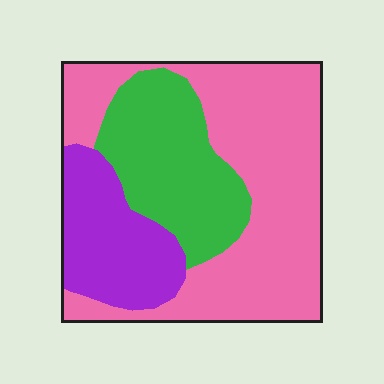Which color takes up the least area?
Purple, at roughly 20%.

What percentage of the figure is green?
Green covers around 25% of the figure.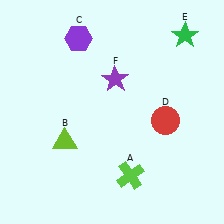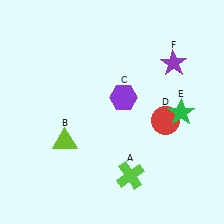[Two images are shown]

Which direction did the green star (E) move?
The green star (E) moved down.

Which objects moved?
The objects that moved are: the purple hexagon (C), the green star (E), the purple star (F).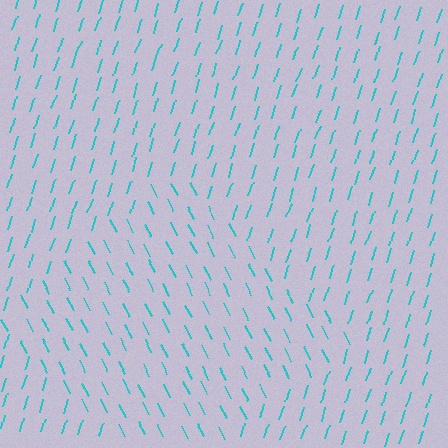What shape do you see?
I see a diamond.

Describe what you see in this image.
The image is filled with small cyan line segments. A diamond region in the image has lines oriented differently from the surrounding lines, creating a visible texture boundary.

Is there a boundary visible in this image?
Yes, there is a texture boundary formed by a change in line orientation.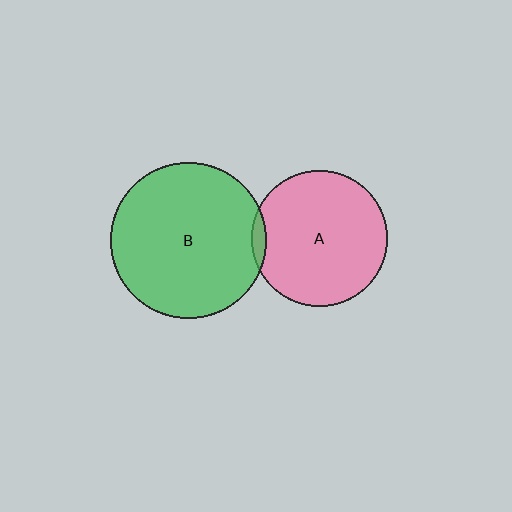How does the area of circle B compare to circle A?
Approximately 1.3 times.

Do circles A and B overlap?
Yes.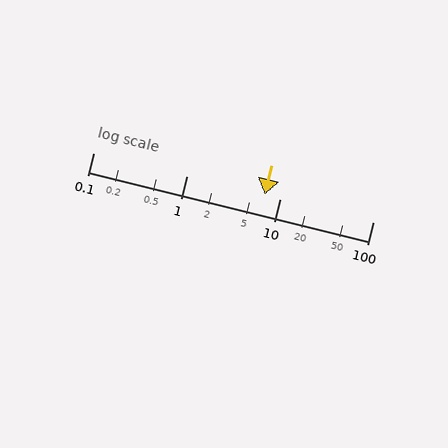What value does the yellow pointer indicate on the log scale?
The pointer indicates approximately 6.9.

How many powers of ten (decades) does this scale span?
The scale spans 3 decades, from 0.1 to 100.